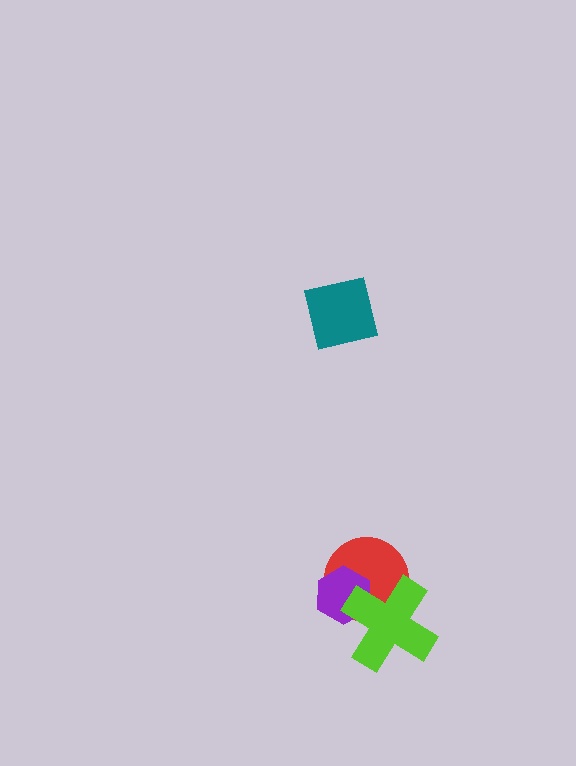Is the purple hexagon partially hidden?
Yes, it is partially covered by another shape.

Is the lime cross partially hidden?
No, no other shape covers it.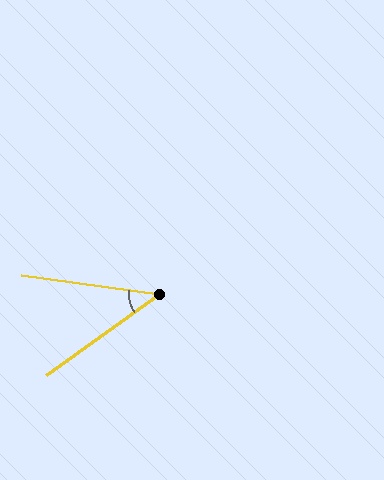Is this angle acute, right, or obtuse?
It is acute.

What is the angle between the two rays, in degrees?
Approximately 43 degrees.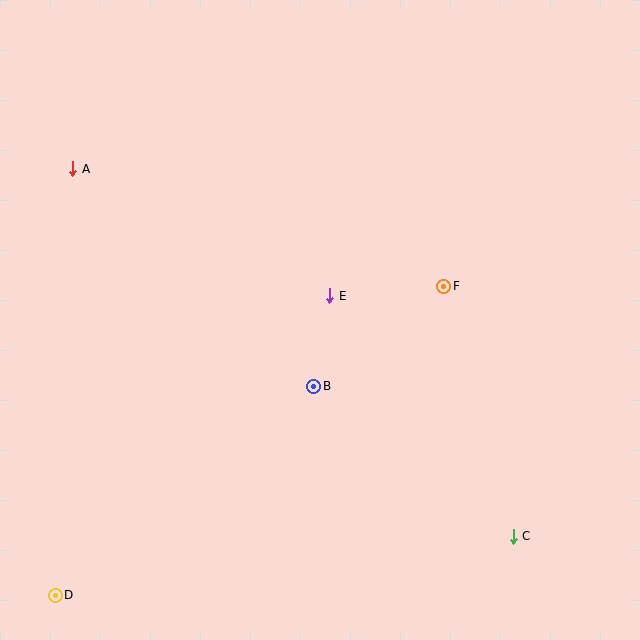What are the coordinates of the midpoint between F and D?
The midpoint between F and D is at (250, 441).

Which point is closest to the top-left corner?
Point A is closest to the top-left corner.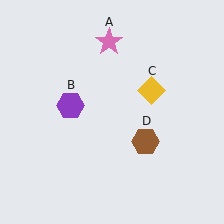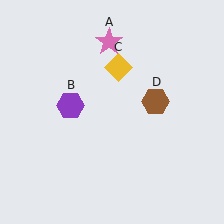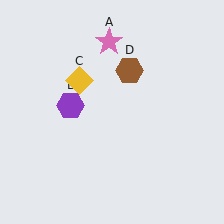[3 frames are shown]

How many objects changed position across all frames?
2 objects changed position: yellow diamond (object C), brown hexagon (object D).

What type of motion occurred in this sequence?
The yellow diamond (object C), brown hexagon (object D) rotated counterclockwise around the center of the scene.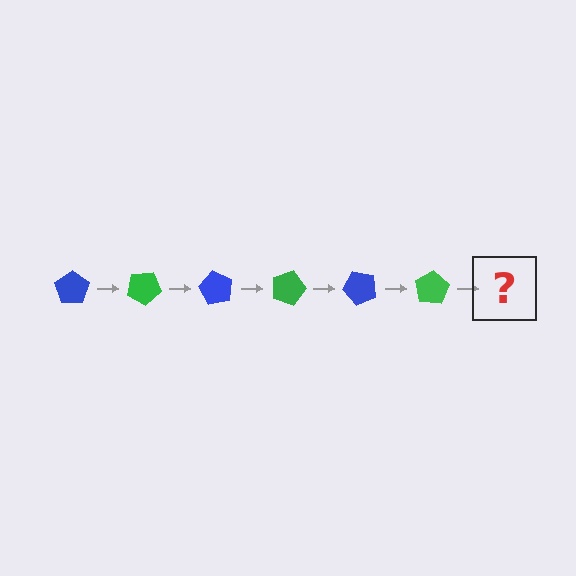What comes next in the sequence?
The next element should be a blue pentagon, rotated 180 degrees from the start.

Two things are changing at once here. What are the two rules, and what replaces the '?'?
The two rules are that it rotates 30 degrees each step and the color cycles through blue and green. The '?' should be a blue pentagon, rotated 180 degrees from the start.